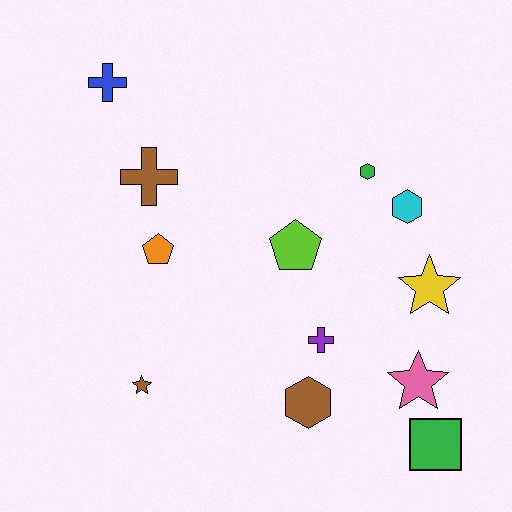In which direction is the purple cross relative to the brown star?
The purple cross is to the right of the brown star.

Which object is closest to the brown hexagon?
The purple cross is closest to the brown hexagon.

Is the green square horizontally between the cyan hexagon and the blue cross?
No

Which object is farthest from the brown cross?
The green square is farthest from the brown cross.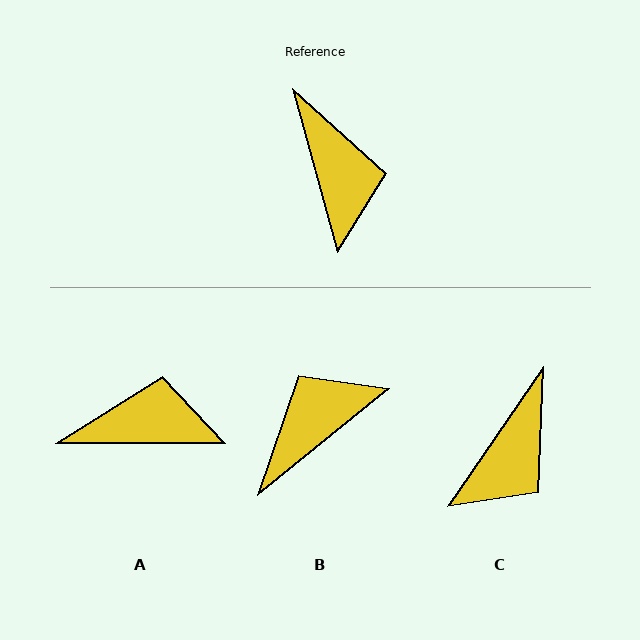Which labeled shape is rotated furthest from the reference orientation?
B, about 114 degrees away.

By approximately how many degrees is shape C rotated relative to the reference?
Approximately 50 degrees clockwise.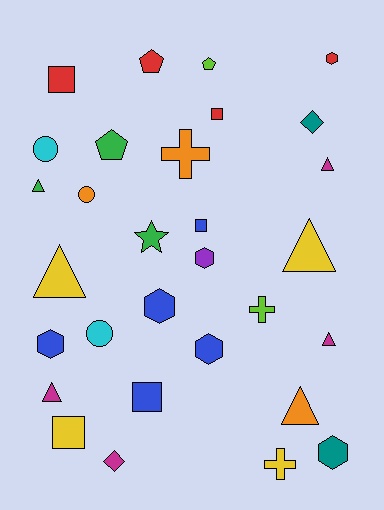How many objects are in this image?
There are 30 objects.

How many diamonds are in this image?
There are 2 diamonds.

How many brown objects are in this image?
There are no brown objects.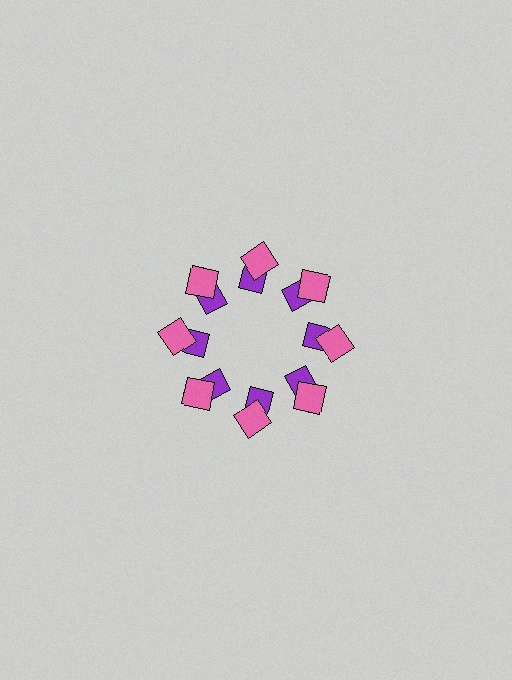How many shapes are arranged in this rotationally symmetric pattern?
There are 16 shapes, arranged in 8 groups of 2.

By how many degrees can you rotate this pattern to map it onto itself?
The pattern maps onto itself every 45 degrees of rotation.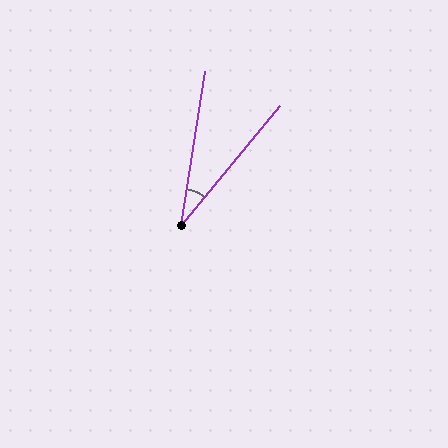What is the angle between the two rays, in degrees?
Approximately 31 degrees.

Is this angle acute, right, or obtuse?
It is acute.